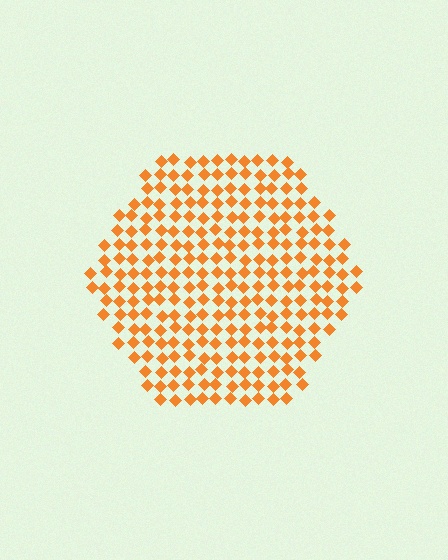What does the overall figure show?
The overall figure shows a hexagon.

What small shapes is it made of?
It is made of small diamonds.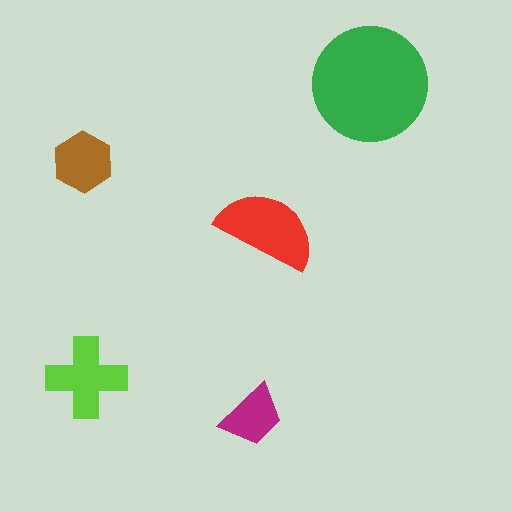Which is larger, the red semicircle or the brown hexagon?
The red semicircle.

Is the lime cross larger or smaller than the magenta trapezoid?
Larger.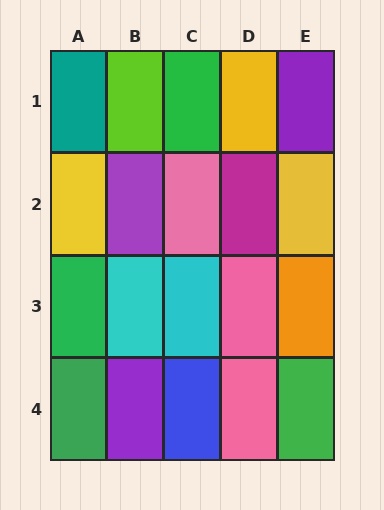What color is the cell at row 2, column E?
Yellow.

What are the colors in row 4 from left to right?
Green, purple, blue, pink, green.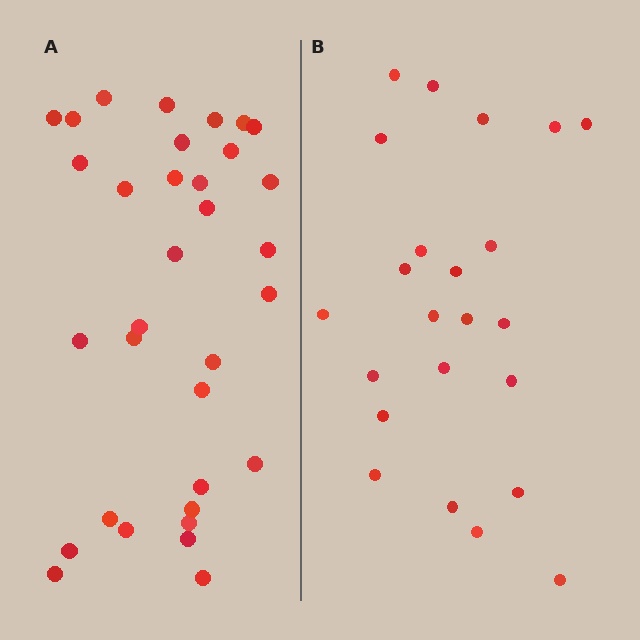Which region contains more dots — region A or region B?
Region A (the left region) has more dots.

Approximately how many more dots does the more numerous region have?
Region A has roughly 10 or so more dots than region B.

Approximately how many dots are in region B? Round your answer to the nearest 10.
About 20 dots. (The exact count is 23, which rounds to 20.)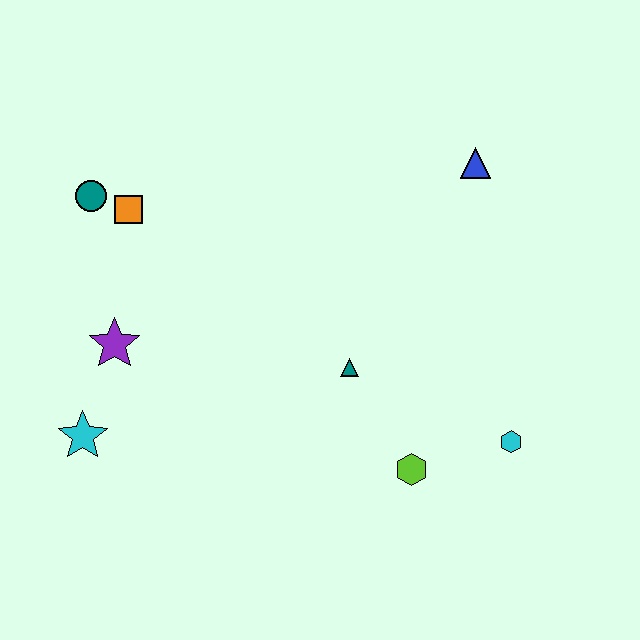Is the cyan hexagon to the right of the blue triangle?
Yes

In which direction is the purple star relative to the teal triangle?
The purple star is to the left of the teal triangle.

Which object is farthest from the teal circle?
The cyan hexagon is farthest from the teal circle.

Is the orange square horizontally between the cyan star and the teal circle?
No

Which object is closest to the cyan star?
The purple star is closest to the cyan star.